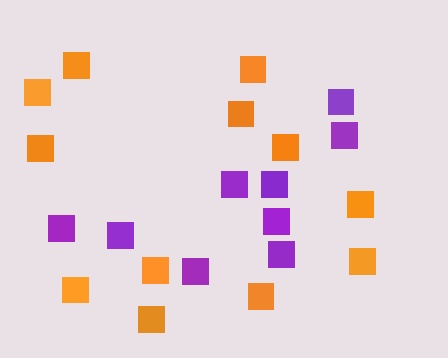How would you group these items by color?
There are 2 groups: one group of orange squares (12) and one group of purple squares (9).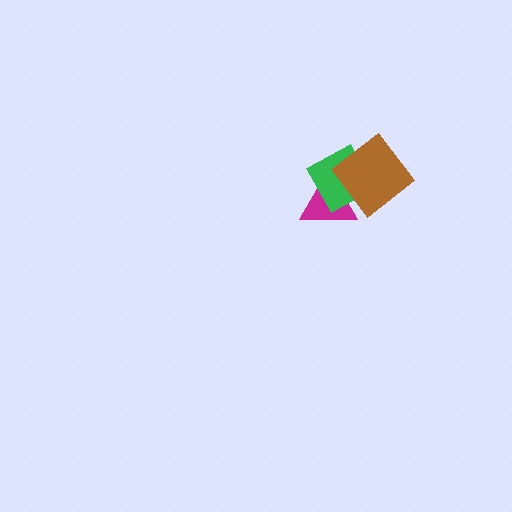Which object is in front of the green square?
The brown diamond is in front of the green square.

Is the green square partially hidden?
Yes, it is partially covered by another shape.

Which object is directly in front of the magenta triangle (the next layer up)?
The green square is directly in front of the magenta triangle.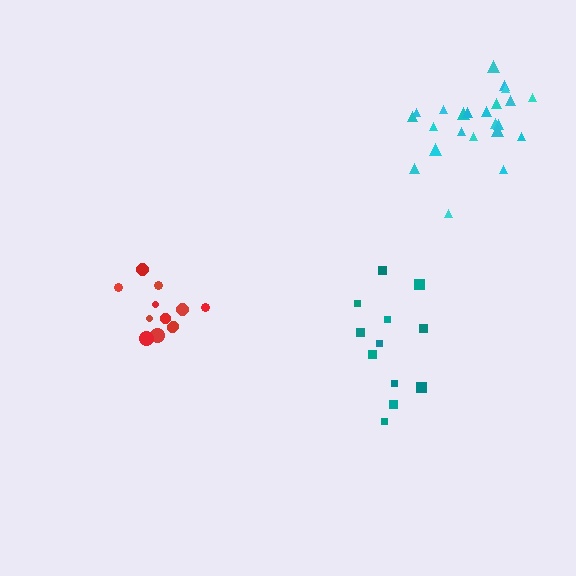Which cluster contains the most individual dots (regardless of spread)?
Cyan (23).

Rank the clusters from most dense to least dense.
red, cyan, teal.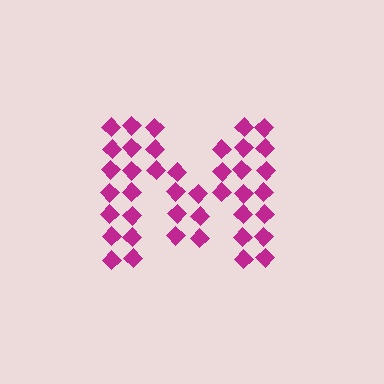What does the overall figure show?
The overall figure shows the letter M.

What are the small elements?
The small elements are diamonds.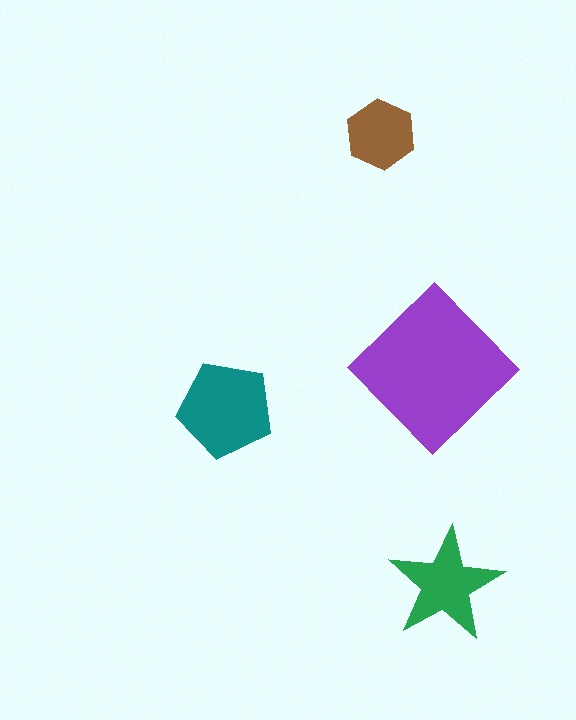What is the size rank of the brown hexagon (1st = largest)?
4th.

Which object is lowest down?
The green star is bottommost.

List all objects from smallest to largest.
The brown hexagon, the green star, the teal pentagon, the purple diamond.